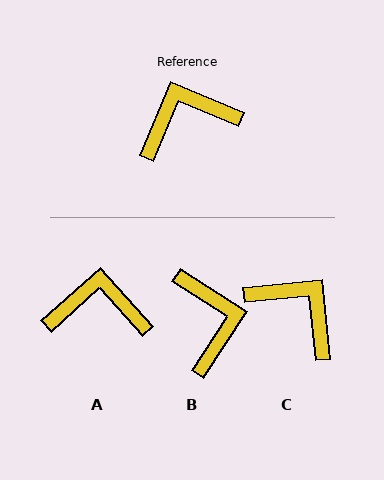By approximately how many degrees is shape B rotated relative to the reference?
Approximately 100 degrees clockwise.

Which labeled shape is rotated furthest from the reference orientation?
B, about 100 degrees away.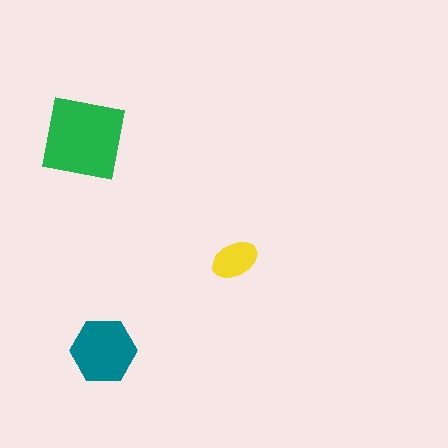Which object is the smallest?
The yellow ellipse.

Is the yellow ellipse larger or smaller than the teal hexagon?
Smaller.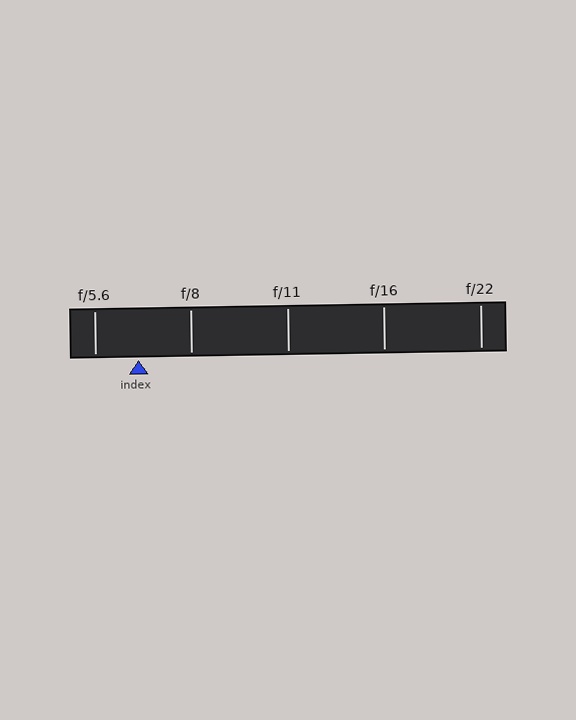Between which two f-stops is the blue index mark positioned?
The index mark is between f/5.6 and f/8.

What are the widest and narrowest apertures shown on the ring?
The widest aperture shown is f/5.6 and the narrowest is f/22.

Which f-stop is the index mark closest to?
The index mark is closest to f/5.6.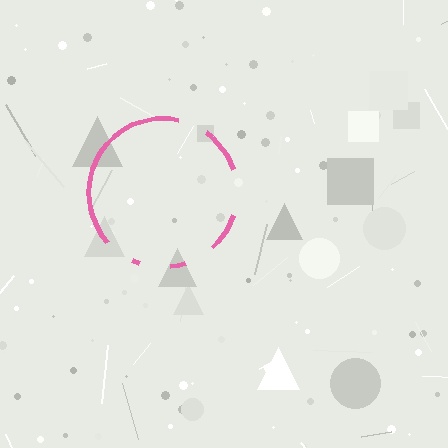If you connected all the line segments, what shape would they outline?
They would outline a circle.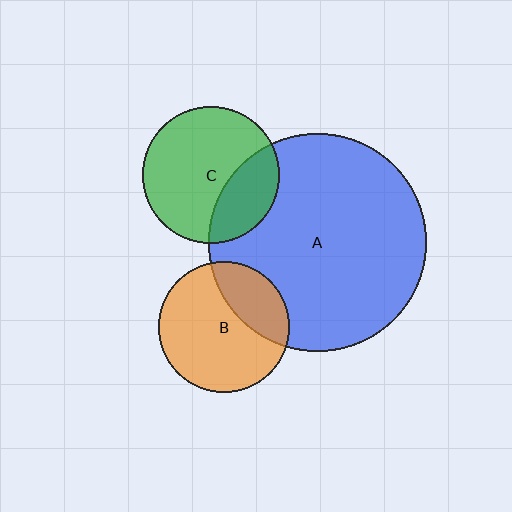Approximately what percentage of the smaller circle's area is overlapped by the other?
Approximately 30%.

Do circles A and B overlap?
Yes.